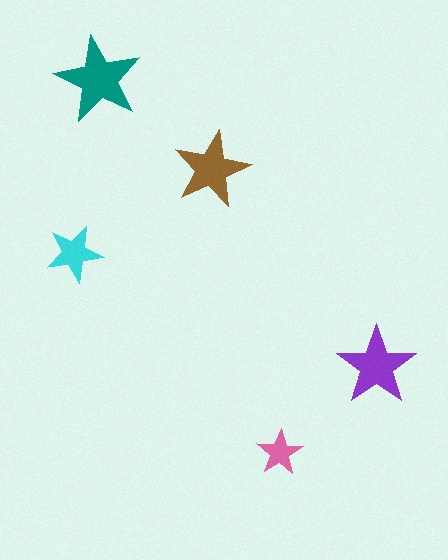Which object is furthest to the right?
The purple star is rightmost.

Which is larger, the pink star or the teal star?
The teal one.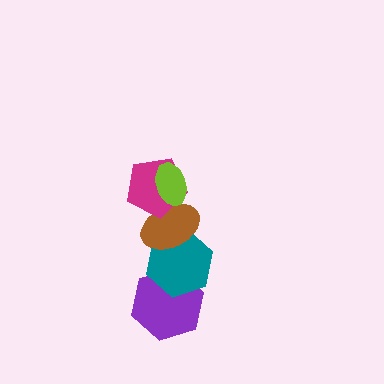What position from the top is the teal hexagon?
The teal hexagon is 4th from the top.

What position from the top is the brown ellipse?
The brown ellipse is 3rd from the top.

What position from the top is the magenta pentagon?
The magenta pentagon is 2nd from the top.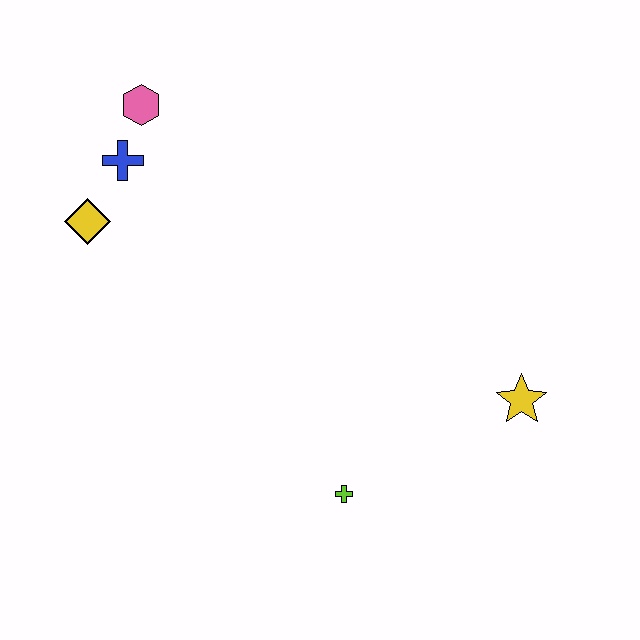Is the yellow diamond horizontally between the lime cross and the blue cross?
No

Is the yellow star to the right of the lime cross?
Yes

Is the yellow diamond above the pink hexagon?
No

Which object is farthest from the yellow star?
The pink hexagon is farthest from the yellow star.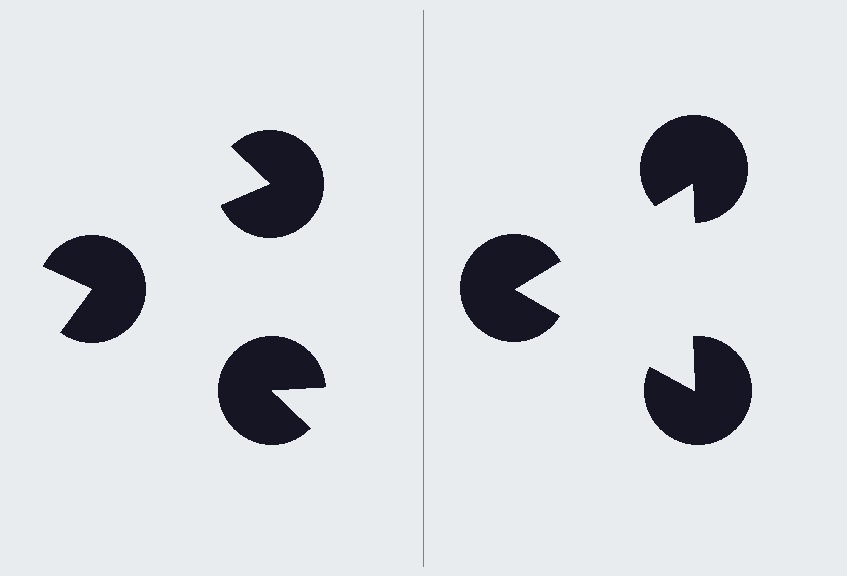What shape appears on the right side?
An illusory triangle.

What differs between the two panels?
The pac-man discs are positioned identically on both sides; only the wedge orientations differ. On the right they align to a triangle; on the left they are misaligned.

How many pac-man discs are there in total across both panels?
6 — 3 on each side.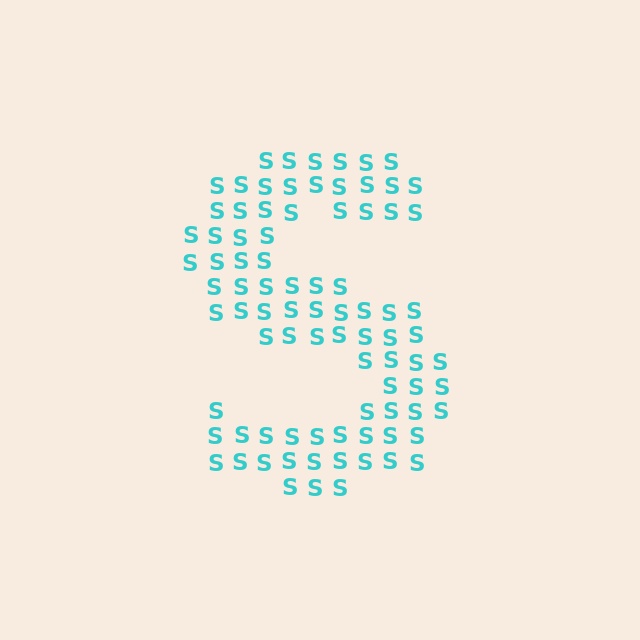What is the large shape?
The large shape is the letter S.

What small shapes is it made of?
It is made of small letter S's.